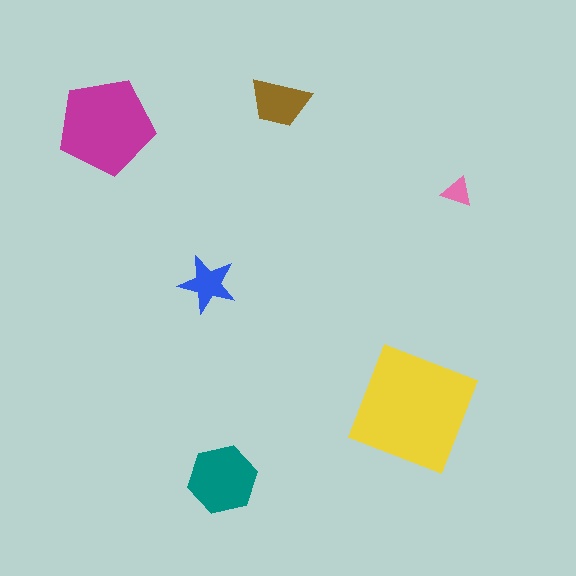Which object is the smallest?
The pink triangle.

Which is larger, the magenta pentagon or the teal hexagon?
The magenta pentagon.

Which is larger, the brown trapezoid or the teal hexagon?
The teal hexagon.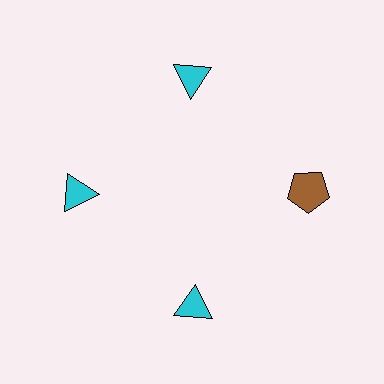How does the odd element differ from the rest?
It differs in both color (brown instead of cyan) and shape (pentagon instead of triangle).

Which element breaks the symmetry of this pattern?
The brown pentagon at roughly the 3 o'clock position breaks the symmetry. All other shapes are cyan triangles.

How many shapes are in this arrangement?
There are 4 shapes arranged in a ring pattern.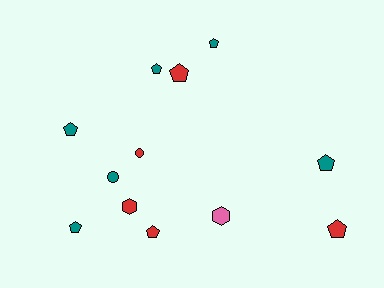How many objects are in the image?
There are 12 objects.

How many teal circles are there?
There is 1 teal circle.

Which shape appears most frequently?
Pentagon, with 8 objects.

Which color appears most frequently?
Teal, with 6 objects.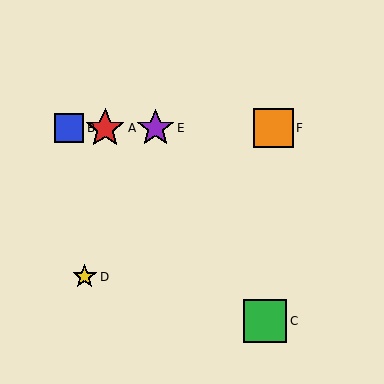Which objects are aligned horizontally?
Objects A, B, E, F are aligned horizontally.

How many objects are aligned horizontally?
4 objects (A, B, E, F) are aligned horizontally.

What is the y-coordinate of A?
Object A is at y≈128.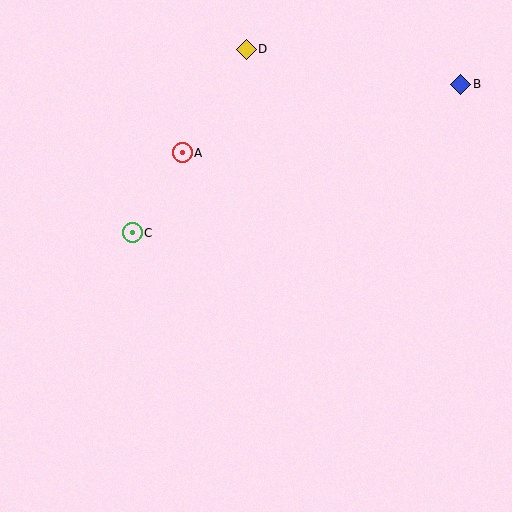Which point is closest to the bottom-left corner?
Point C is closest to the bottom-left corner.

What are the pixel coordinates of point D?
Point D is at (246, 49).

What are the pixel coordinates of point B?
Point B is at (461, 84).